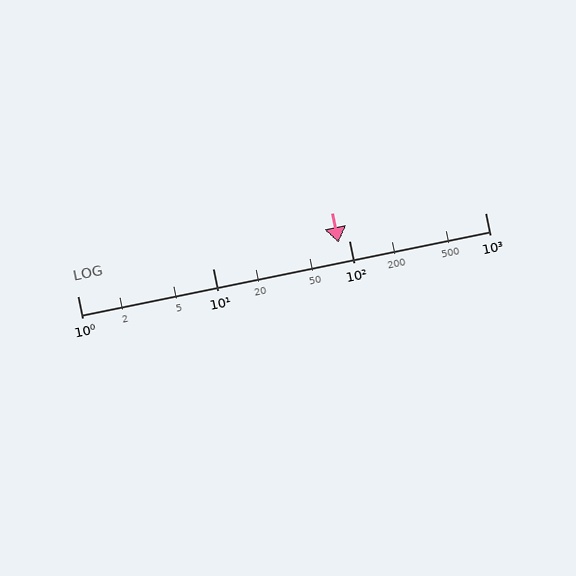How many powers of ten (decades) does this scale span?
The scale spans 3 decades, from 1 to 1000.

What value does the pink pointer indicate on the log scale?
The pointer indicates approximately 83.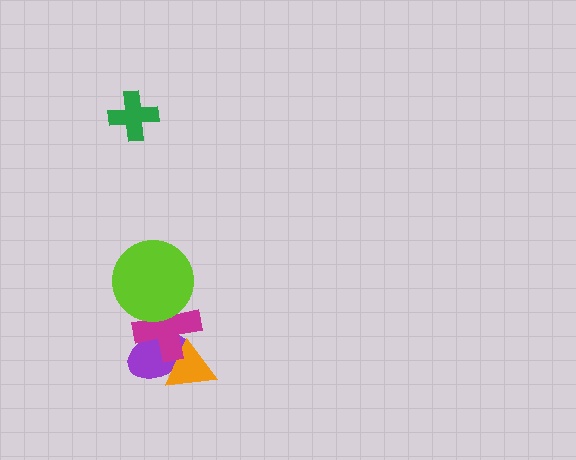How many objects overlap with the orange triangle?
2 objects overlap with the orange triangle.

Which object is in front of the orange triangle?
The magenta cross is in front of the orange triangle.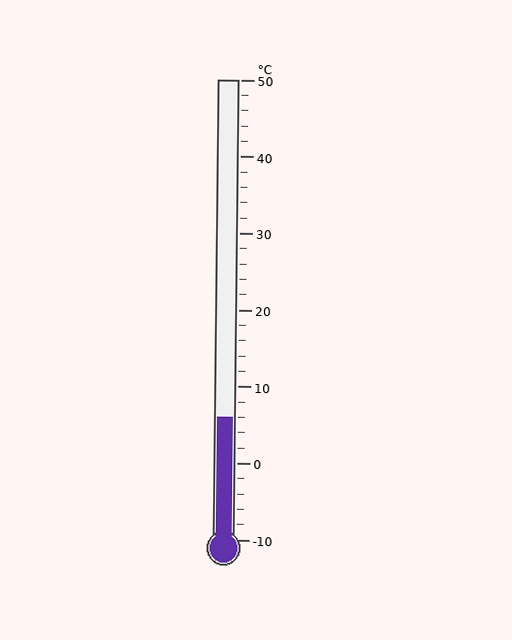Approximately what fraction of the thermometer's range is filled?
The thermometer is filled to approximately 25% of its range.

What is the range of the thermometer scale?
The thermometer scale ranges from -10°C to 50°C.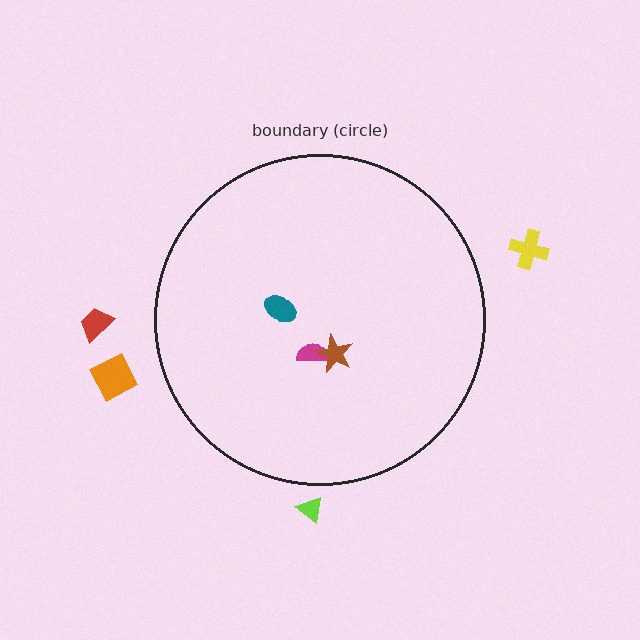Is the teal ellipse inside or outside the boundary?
Inside.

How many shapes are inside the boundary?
3 inside, 4 outside.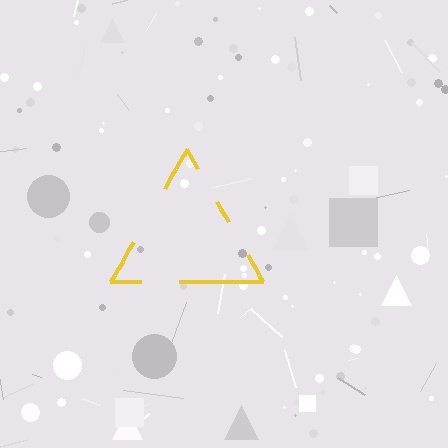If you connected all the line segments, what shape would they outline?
They would outline a triangle.